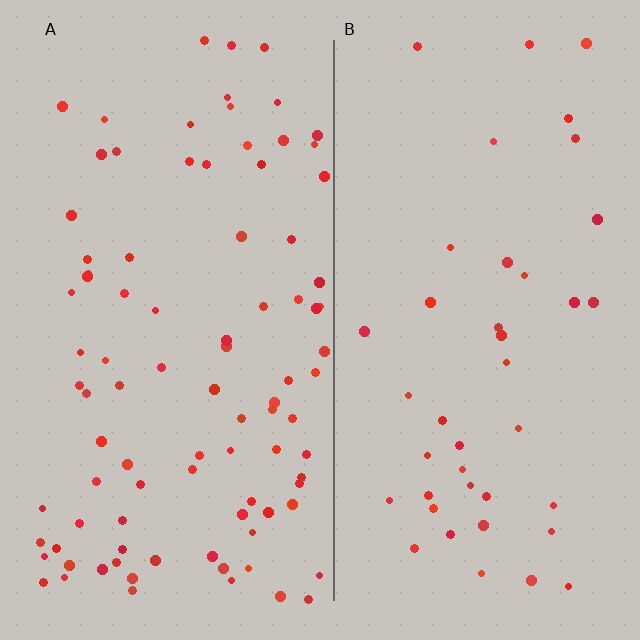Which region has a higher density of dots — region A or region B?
A (the left).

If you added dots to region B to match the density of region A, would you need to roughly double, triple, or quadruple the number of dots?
Approximately double.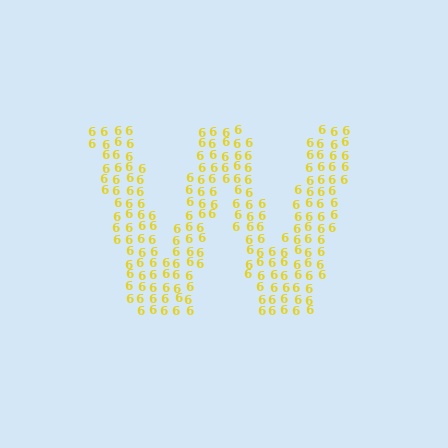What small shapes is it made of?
It is made of small digit 6's.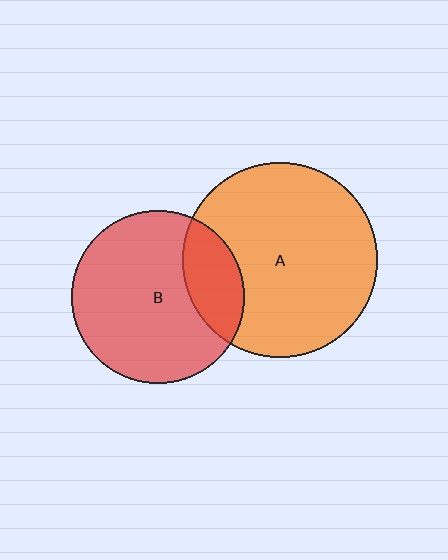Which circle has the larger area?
Circle A (orange).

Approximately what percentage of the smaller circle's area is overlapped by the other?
Approximately 20%.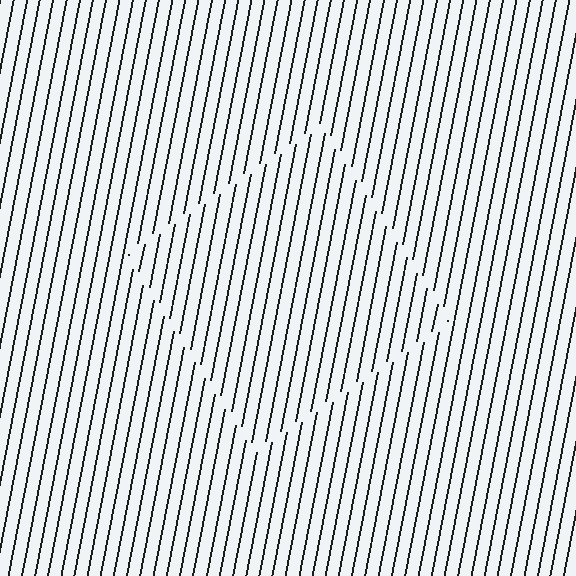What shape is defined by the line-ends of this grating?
An illusory square. The interior of the shape contains the same grating, shifted by half a period — the contour is defined by the phase discontinuity where line-ends from the inner and outer gratings abut.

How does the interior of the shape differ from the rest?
The interior of the shape contains the same grating, shifted by half a period — the contour is defined by the phase discontinuity where line-ends from the inner and outer gratings abut.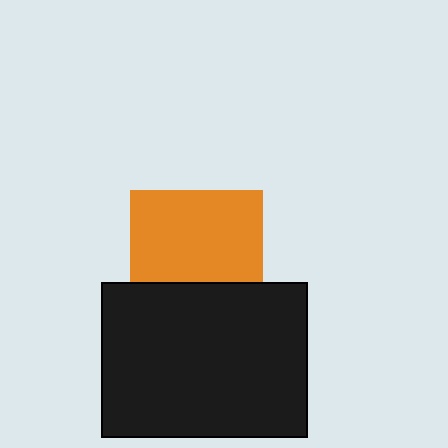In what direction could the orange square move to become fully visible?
The orange square could move up. That would shift it out from behind the black rectangle entirely.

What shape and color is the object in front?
The object in front is a black rectangle.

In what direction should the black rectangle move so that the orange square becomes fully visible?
The black rectangle should move down. That is the shortest direction to clear the overlap and leave the orange square fully visible.